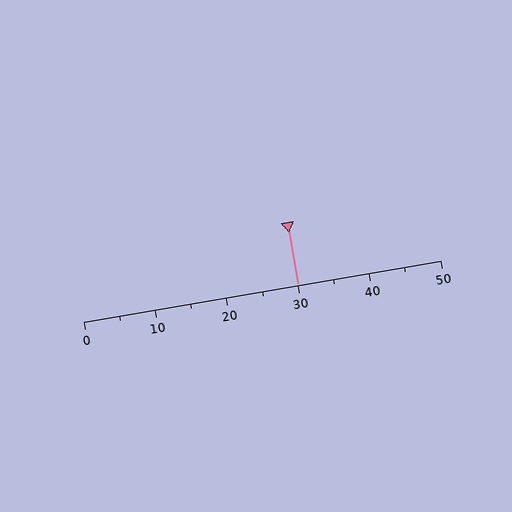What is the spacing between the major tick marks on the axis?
The major ticks are spaced 10 apart.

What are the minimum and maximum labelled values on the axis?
The axis runs from 0 to 50.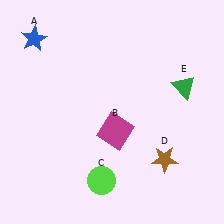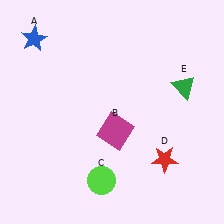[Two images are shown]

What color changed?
The star (D) changed from brown in Image 1 to red in Image 2.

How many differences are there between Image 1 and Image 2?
There is 1 difference between the two images.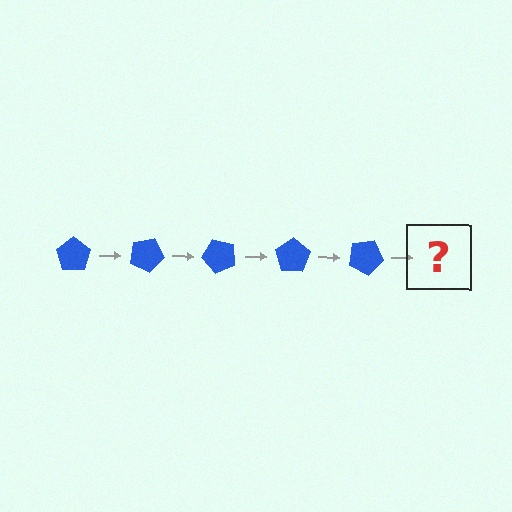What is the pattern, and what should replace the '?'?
The pattern is that the pentagon rotates 25 degrees each step. The '?' should be a blue pentagon rotated 125 degrees.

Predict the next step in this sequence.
The next step is a blue pentagon rotated 125 degrees.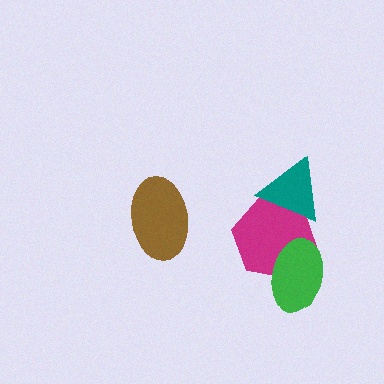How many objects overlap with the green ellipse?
1 object overlaps with the green ellipse.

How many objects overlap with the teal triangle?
1 object overlaps with the teal triangle.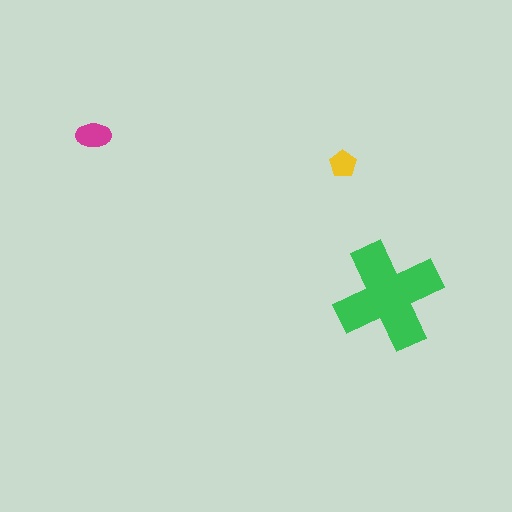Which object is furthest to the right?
The green cross is rightmost.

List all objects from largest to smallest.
The green cross, the magenta ellipse, the yellow pentagon.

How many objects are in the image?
There are 3 objects in the image.